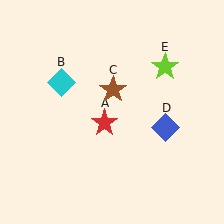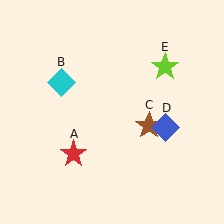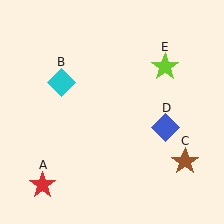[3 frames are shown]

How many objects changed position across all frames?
2 objects changed position: red star (object A), brown star (object C).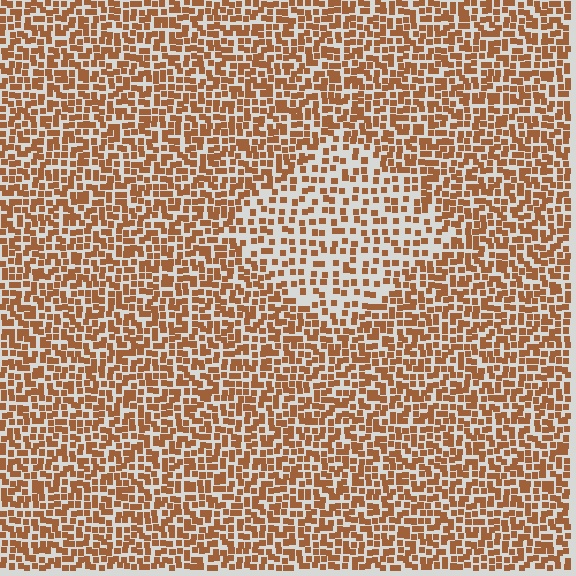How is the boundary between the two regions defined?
The boundary is defined by a change in element density (approximately 1.8x ratio). All elements are the same color, size, and shape.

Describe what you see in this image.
The image contains small brown elements arranged at two different densities. A diamond-shaped region is visible where the elements are less densely packed than the surrounding area.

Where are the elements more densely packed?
The elements are more densely packed outside the diamond boundary.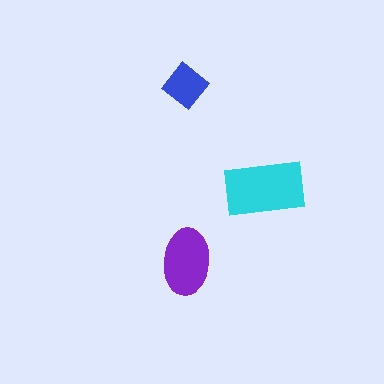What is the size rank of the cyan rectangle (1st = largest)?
1st.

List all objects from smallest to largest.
The blue diamond, the purple ellipse, the cyan rectangle.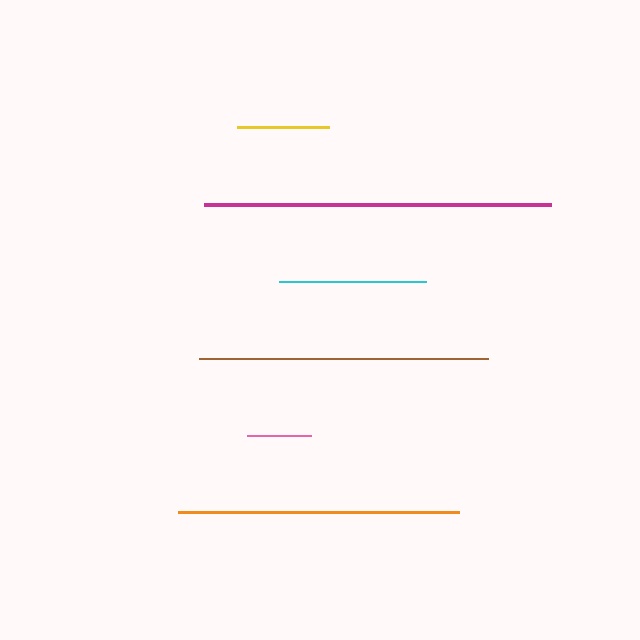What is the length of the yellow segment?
The yellow segment is approximately 92 pixels long.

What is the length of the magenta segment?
The magenta segment is approximately 347 pixels long.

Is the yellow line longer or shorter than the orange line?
The orange line is longer than the yellow line.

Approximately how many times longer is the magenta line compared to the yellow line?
The magenta line is approximately 3.8 times the length of the yellow line.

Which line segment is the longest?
The magenta line is the longest at approximately 347 pixels.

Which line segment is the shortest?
The pink line is the shortest at approximately 64 pixels.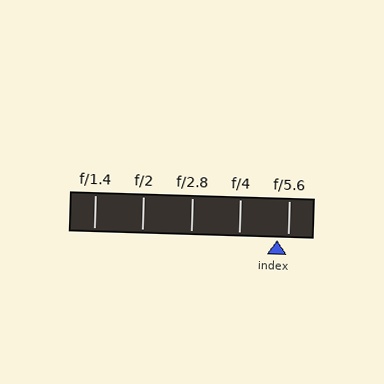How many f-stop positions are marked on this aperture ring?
There are 5 f-stop positions marked.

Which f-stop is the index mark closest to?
The index mark is closest to f/5.6.